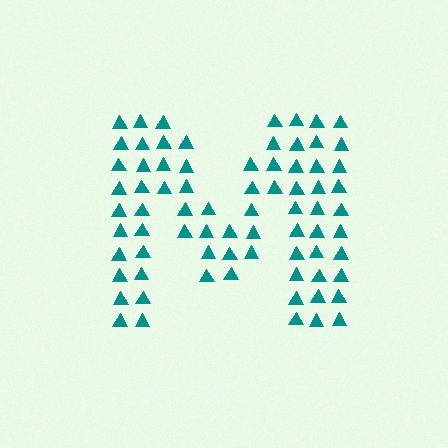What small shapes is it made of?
It is made of small triangles.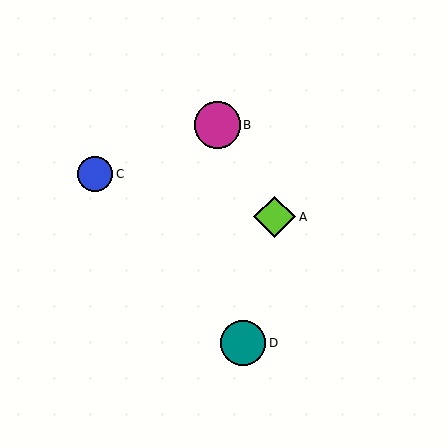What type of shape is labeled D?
Shape D is a teal circle.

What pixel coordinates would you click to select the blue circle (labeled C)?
Click at (95, 174) to select the blue circle C.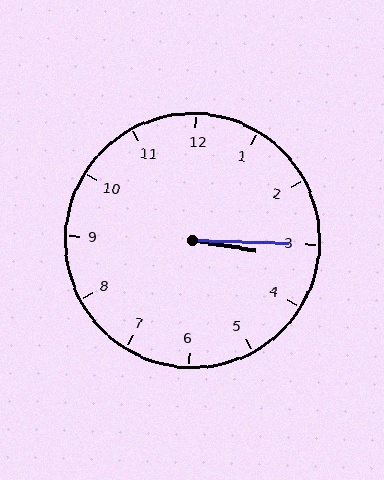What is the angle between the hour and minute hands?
Approximately 8 degrees.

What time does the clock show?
3:15.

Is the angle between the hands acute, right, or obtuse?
It is acute.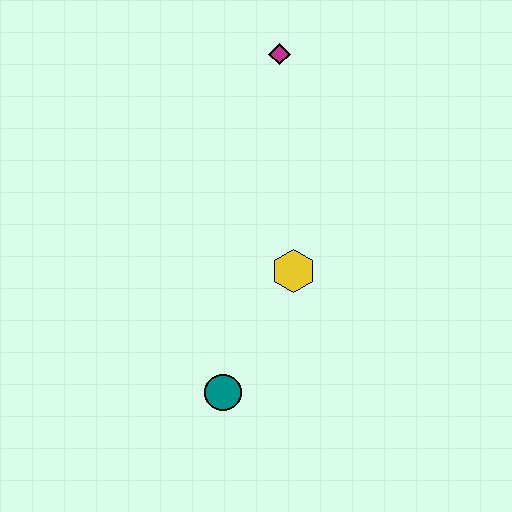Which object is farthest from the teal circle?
The magenta diamond is farthest from the teal circle.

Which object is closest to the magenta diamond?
The yellow hexagon is closest to the magenta diamond.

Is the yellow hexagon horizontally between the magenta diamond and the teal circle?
No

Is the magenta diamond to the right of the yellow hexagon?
No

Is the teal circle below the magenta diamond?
Yes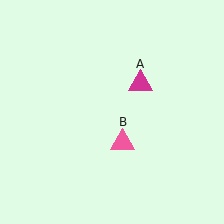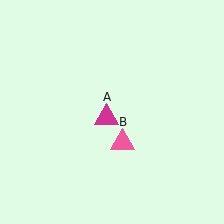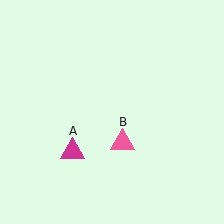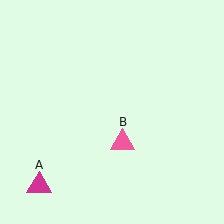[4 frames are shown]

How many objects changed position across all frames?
1 object changed position: magenta triangle (object A).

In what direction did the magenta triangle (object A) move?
The magenta triangle (object A) moved down and to the left.